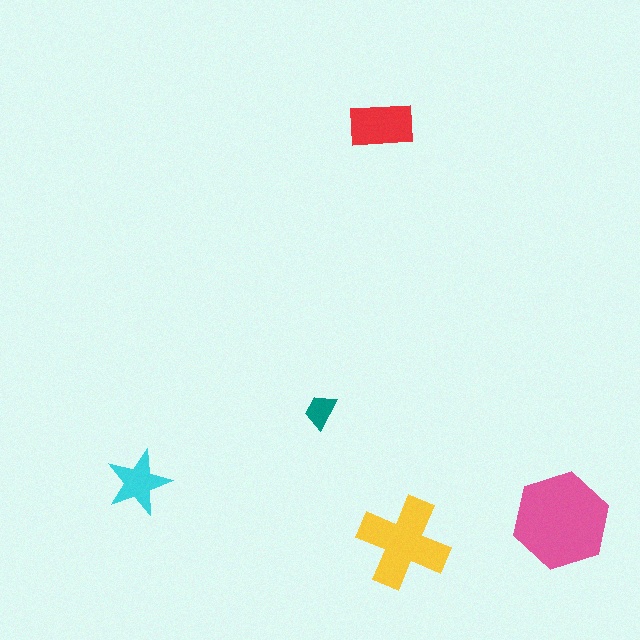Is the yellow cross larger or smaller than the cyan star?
Larger.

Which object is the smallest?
The teal trapezoid.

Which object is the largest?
The pink hexagon.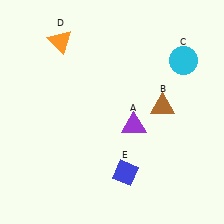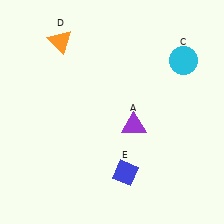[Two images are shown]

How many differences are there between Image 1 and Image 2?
There is 1 difference between the two images.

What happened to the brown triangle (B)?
The brown triangle (B) was removed in Image 2. It was in the top-right area of Image 1.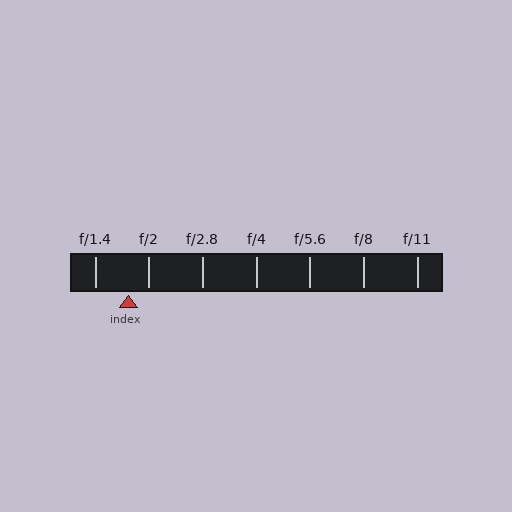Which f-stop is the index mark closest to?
The index mark is closest to f/2.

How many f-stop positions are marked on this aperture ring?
There are 7 f-stop positions marked.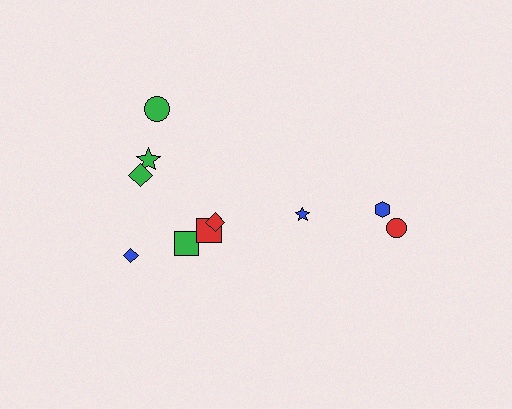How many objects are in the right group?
There are 3 objects.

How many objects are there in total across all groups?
There are 10 objects.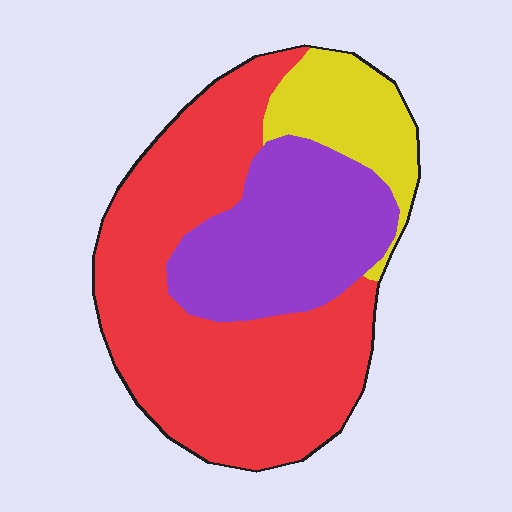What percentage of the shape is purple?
Purple covers around 30% of the shape.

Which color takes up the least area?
Yellow, at roughly 15%.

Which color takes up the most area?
Red, at roughly 55%.